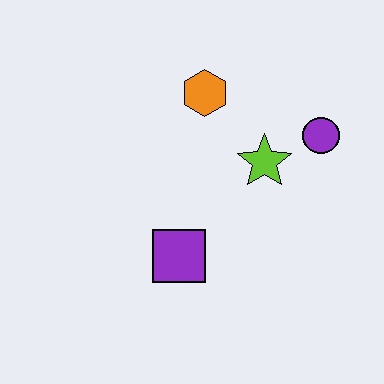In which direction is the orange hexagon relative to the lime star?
The orange hexagon is above the lime star.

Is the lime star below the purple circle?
Yes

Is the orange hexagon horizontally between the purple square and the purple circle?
Yes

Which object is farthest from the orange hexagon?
The purple square is farthest from the orange hexagon.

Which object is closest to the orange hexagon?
The lime star is closest to the orange hexagon.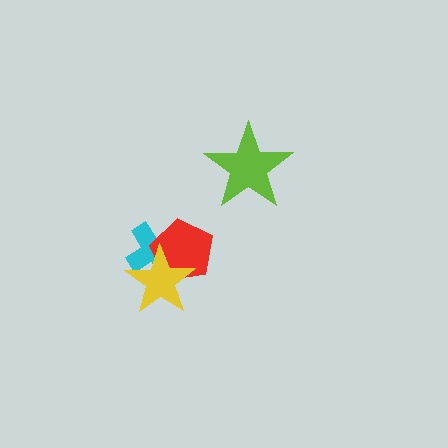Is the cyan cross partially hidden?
Yes, it is partially covered by another shape.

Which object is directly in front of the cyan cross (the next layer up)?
The red pentagon is directly in front of the cyan cross.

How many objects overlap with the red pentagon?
2 objects overlap with the red pentagon.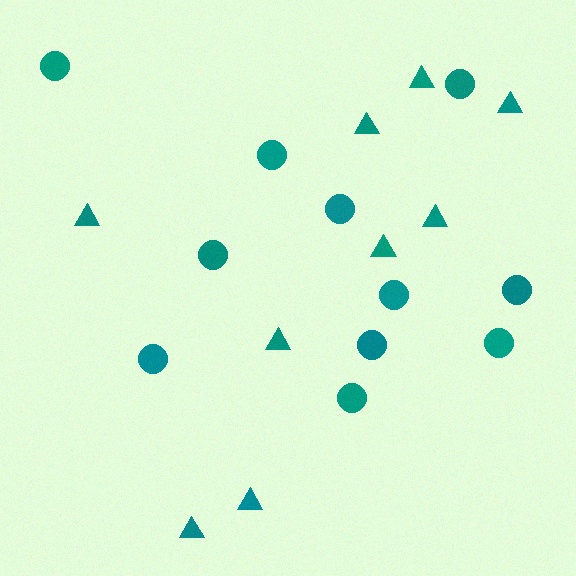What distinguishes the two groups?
There are 2 groups: one group of circles (11) and one group of triangles (9).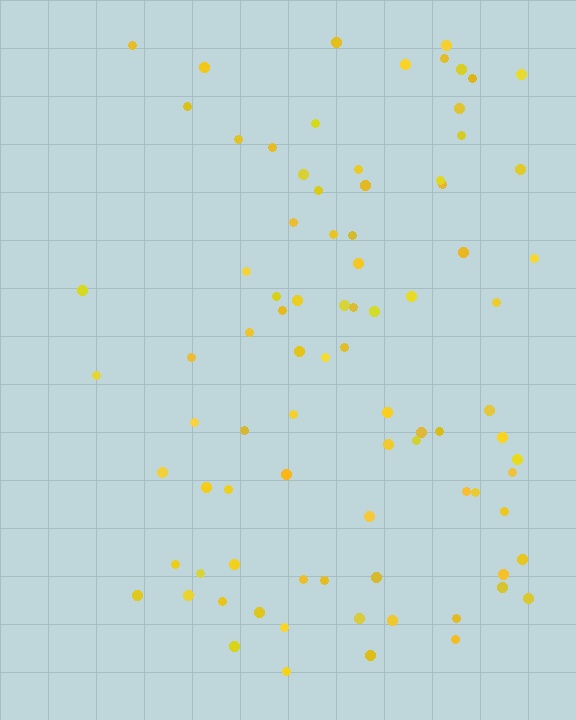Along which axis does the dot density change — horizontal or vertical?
Horizontal.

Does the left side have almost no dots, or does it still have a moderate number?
Still a moderate number, just noticeably fewer than the right.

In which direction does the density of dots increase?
From left to right, with the right side densest.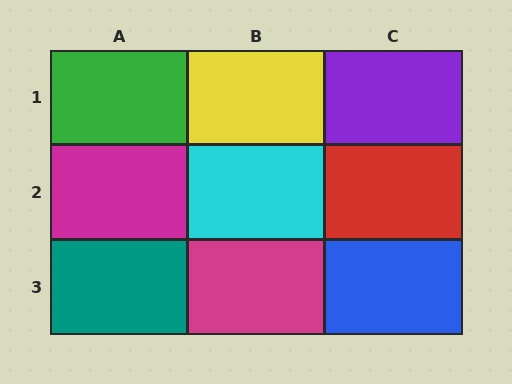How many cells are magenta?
2 cells are magenta.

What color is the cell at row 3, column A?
Teal.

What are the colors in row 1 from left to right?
Green, yellow, purple.